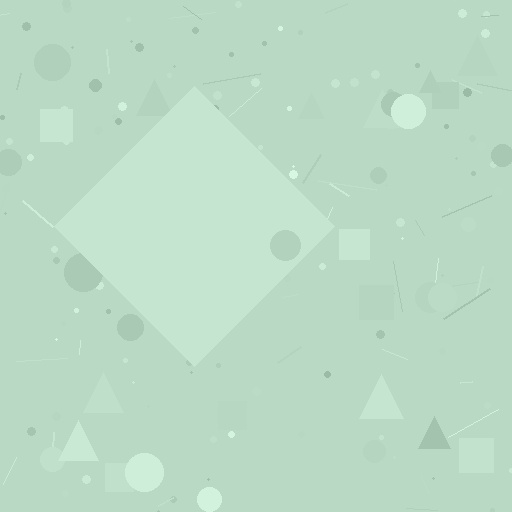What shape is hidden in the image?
A diamond is hidden in the image.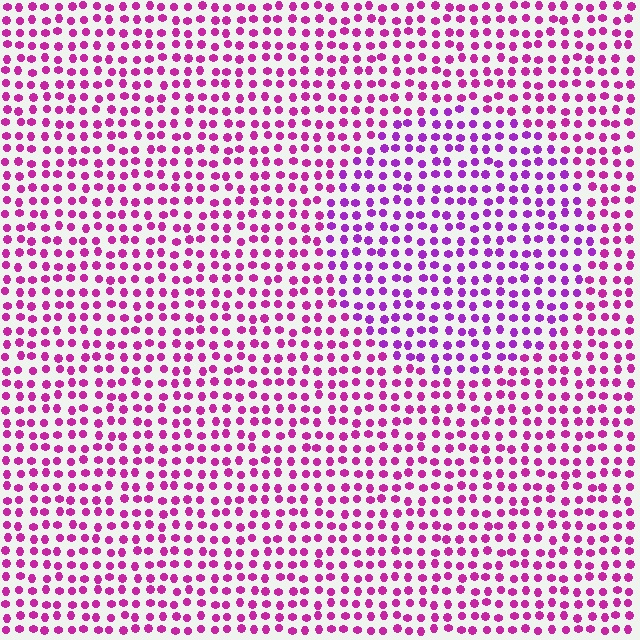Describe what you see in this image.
The image is filled with small magenta elements in a uniform arrangement. A circle-shaped region is visible where the elements are tinted to a slightly different hue, forming a subtle color boundary.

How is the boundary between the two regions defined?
The boundary is defined purely by a slight shift in hue (about 26 degrees). Spacing, size, and orientation are identical on both sides.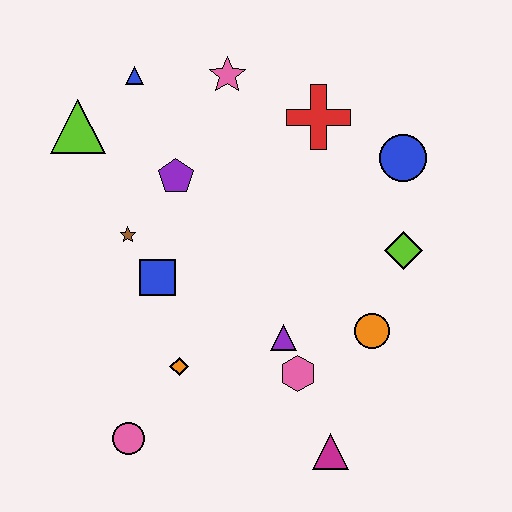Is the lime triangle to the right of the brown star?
No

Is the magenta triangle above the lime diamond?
No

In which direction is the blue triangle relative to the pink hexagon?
The blue triangle is above the pink hexagon.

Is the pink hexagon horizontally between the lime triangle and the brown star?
No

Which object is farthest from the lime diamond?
The lime triangle is farthest from the lime diamond.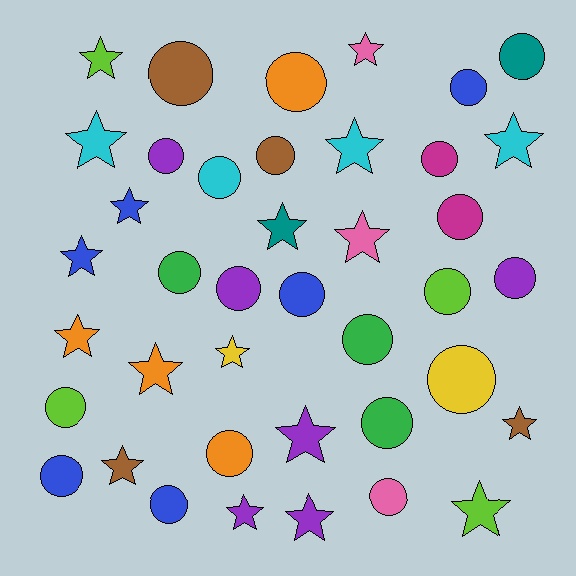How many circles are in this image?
There are 22 circles.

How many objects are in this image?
There are 40 objects.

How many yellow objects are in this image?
There are 2 yellow objects.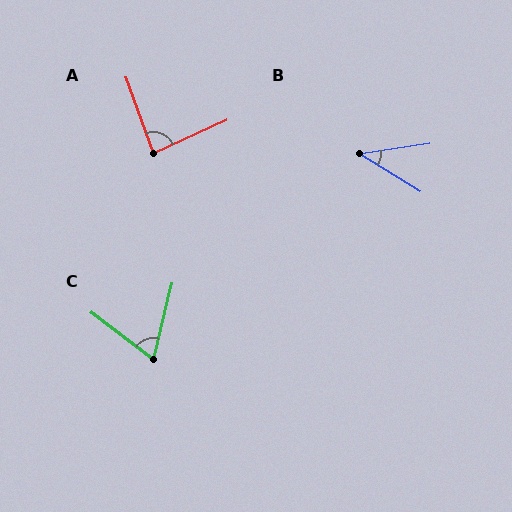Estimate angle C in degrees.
Approximately 66 degrees.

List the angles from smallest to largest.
B (40°), C (66°), A (86°).